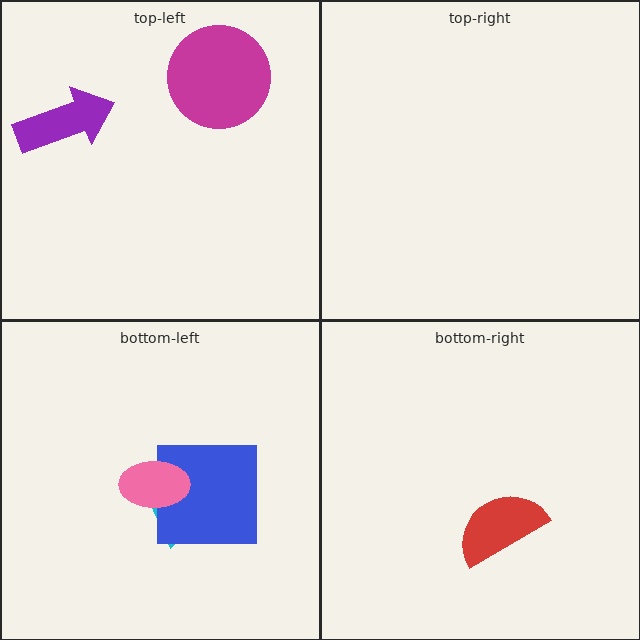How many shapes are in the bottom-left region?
3.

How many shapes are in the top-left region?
2.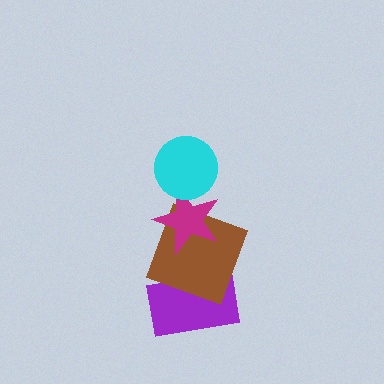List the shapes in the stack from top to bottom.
From top to bottom: the cyan circle, the magenta star, the brown square, the purple rectangle.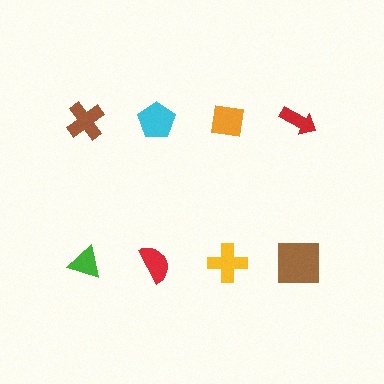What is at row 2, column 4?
A brown square.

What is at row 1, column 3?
An orange square.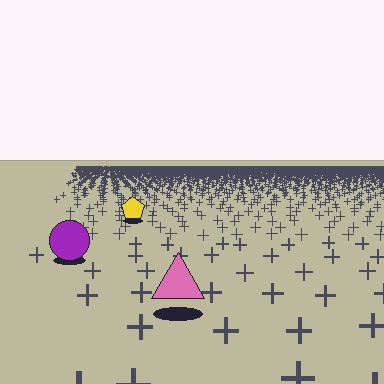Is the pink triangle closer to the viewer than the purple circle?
Yes. The pink triangle is closer — you can tell from the texture gradient: the ground texture is coarser near it.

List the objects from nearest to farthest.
From nearest to farthest: the pink triangle, the purple circle, the yellow pentagon.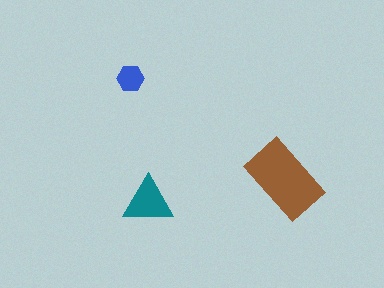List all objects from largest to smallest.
The brown rectangle, the teal triangle, the blue hexagon.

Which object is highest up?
The blue hexagon is topmost.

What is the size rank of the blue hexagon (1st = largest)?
3rd.